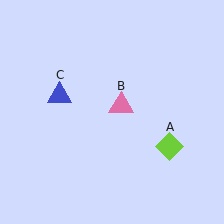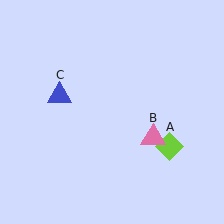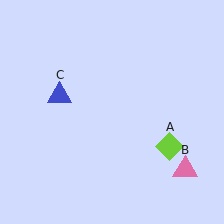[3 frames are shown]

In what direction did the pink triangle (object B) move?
The pink triangle (object B) moved down and to the right.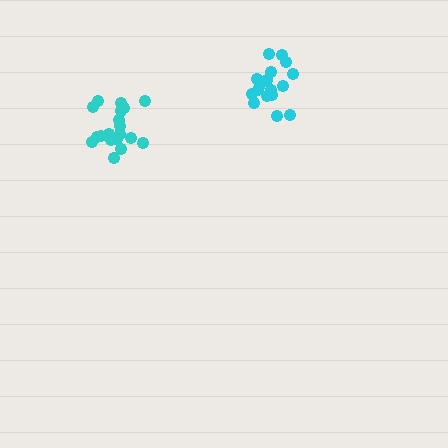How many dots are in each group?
Group 1: 19 dots, Group 2: 18 dots (37 total).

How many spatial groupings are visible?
There are 2 spatial groupings.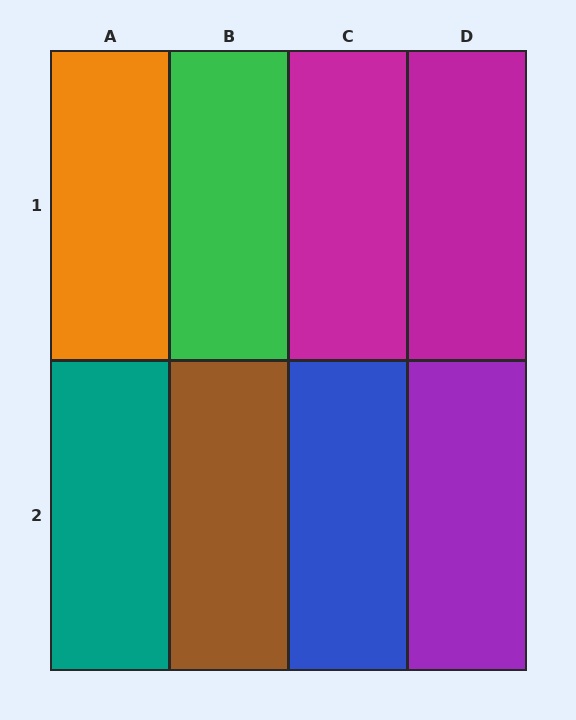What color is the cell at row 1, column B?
Green.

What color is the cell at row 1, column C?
Magenta.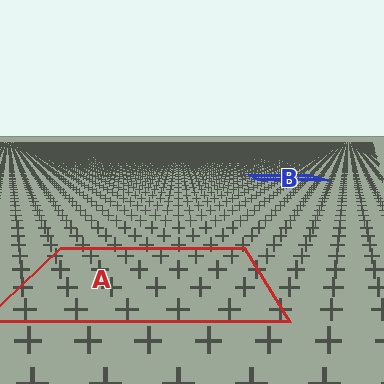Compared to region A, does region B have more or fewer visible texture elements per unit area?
Region B has more texture elements per unit area — they are packed more densely because it is farther away.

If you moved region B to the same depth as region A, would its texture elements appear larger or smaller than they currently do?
They would appear larger. At a closer depth, the same texture elements are projected at a bigger on-screen size.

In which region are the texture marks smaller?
The texture marks are smaller in region B, because it is farther away.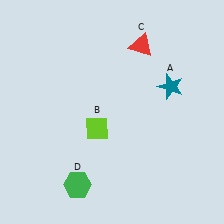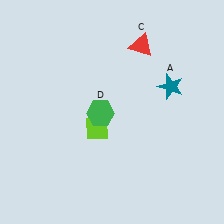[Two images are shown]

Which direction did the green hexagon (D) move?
The green hexagon (D) moved up.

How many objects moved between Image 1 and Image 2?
1 object moved between the two images.